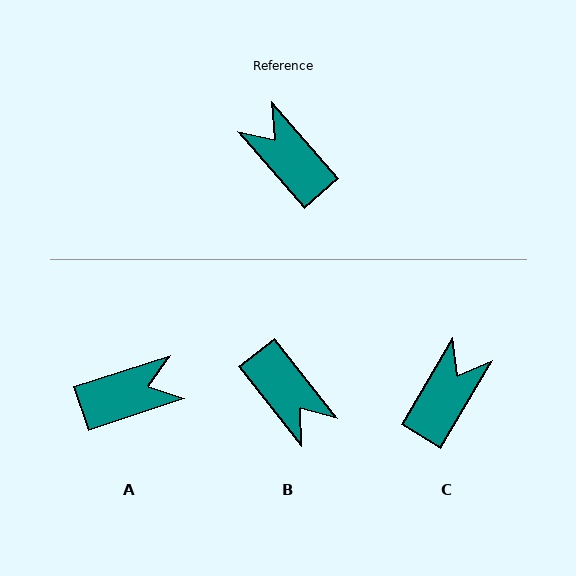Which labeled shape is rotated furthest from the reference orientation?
B, about 177 degrees away.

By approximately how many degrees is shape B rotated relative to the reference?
Approximately 177 degrees counter-clockwise.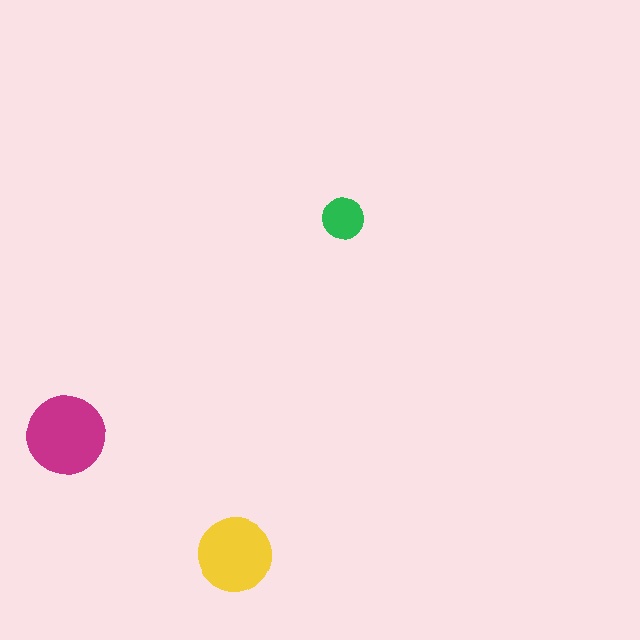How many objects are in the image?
There are 3 objects in the image.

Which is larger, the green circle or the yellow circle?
The yellow one.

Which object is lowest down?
The yellow circle is bottommost.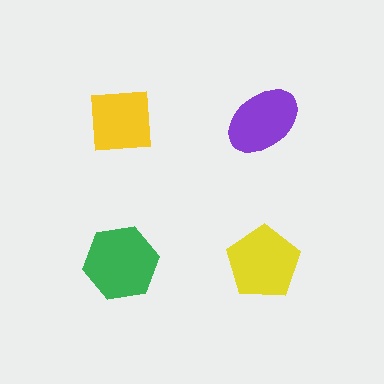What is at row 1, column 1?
A yellow square.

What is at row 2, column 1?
A green hexagon.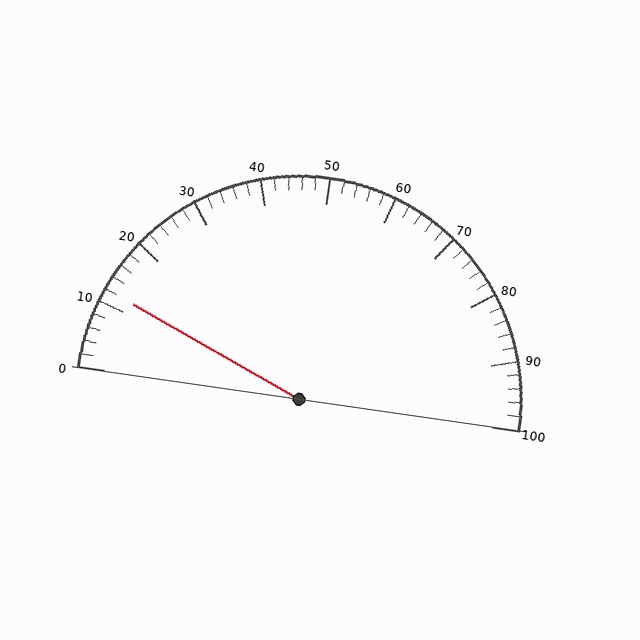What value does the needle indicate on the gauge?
The needle indicates approximately 12.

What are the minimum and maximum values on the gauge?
The gauge ranges from 0 to 100.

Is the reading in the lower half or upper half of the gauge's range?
The reading is in the lower half of the range (0 to 100).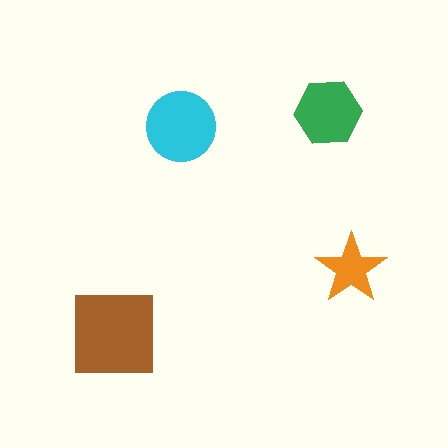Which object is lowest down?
The brown square is bottommost.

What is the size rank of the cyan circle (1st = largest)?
2nd.